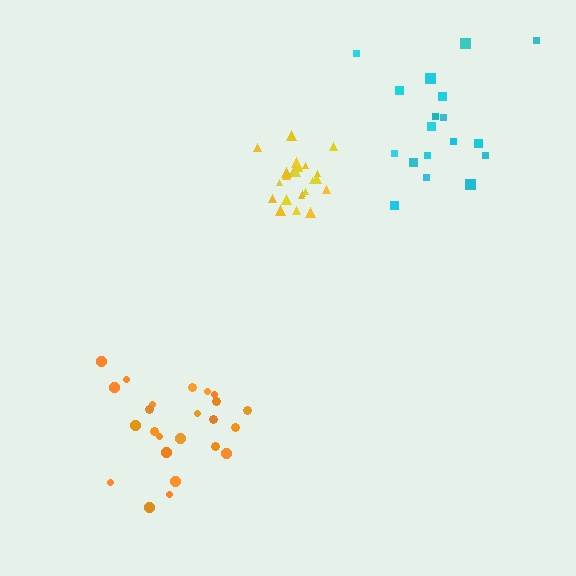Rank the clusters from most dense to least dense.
yellow, orange, cyan.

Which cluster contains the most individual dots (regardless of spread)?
Orange (24).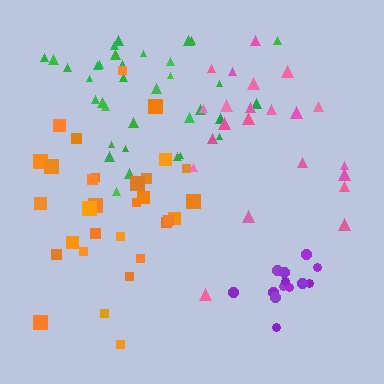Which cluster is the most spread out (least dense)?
Pink.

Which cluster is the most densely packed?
Purple.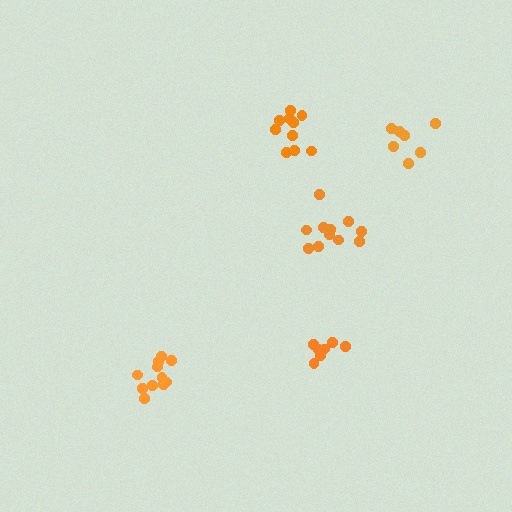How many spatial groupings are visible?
There are 5 spatial groupings.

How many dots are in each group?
Group 1: 7 dots, Group 2: 7 dots, Group 3: 10 dots, Group 4: 12 dots, Group 5: 11 dots (47 total).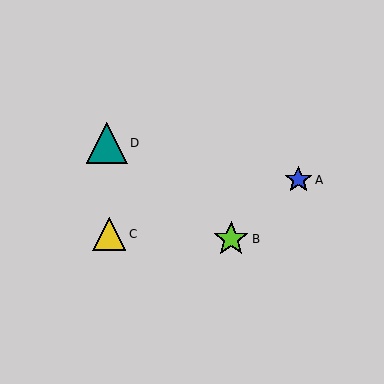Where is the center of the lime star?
The center of the lime star is at (231, 239).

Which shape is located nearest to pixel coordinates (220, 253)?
The lime star (labeled B) at (231, 239) is nearest to that location.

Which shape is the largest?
The teal triangle (labeled D) is the largest.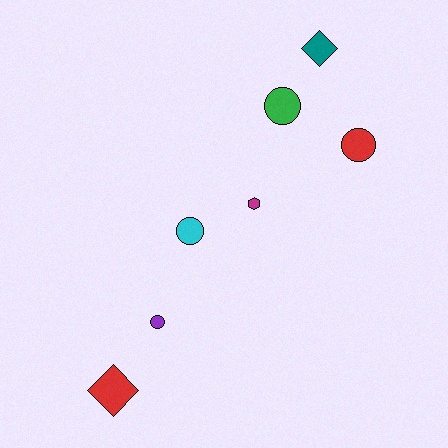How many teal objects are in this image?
There is 1 teal object.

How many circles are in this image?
There are 4 circles.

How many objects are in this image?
There are 7 objects.